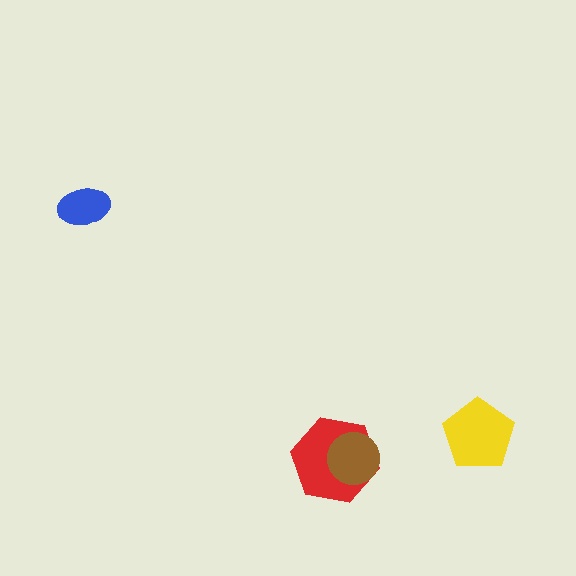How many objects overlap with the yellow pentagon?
0 objects overlap with the yellow pentagon.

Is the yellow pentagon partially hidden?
No, no other shape covers it.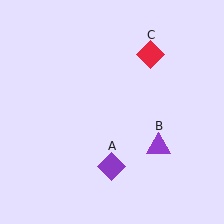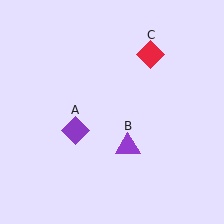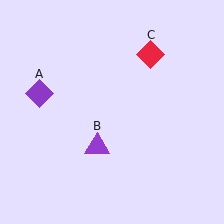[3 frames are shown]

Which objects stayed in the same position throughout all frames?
Red diamond (object C) remained stationary.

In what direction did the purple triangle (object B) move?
The purple triangle (object B) moved left.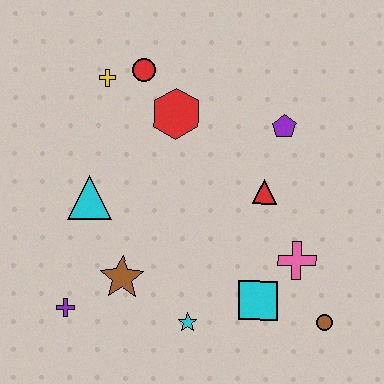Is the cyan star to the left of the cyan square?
Yes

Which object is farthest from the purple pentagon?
The purple cross is farthest from the purple pentagon.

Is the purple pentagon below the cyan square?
No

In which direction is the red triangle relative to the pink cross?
The red triangle is above the pink cross.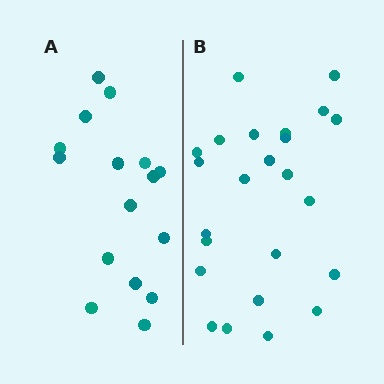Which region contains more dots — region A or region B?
Region B (the right region) has more dots.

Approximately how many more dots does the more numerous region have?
Region B has roughly 8 or so more dots than region A.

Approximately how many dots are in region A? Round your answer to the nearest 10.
About 20 dots. (The exact count is 16, which rounds to 20.)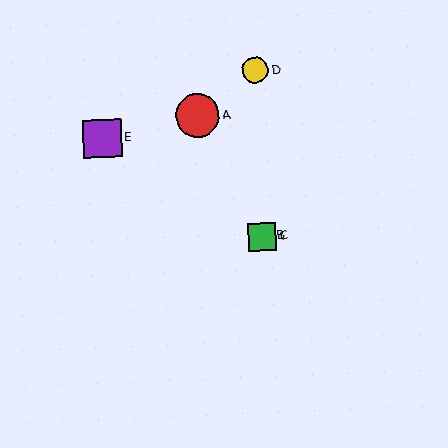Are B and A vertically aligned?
No, B is at x≈262 and A is at x≈197.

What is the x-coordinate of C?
Object C is at x≈262.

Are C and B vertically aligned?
Yes, both are at x≈262.